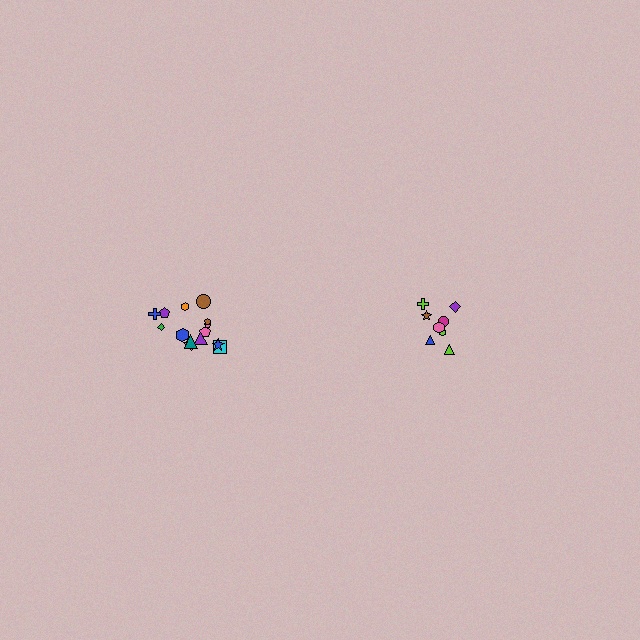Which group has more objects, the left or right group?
The left group.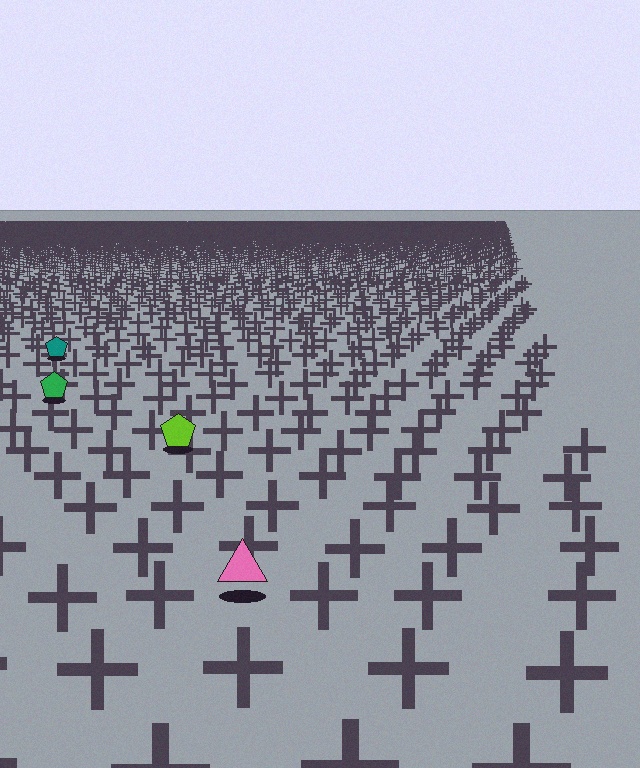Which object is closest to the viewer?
The pink triangle is closest. The texture marks near it are larger and more spread out.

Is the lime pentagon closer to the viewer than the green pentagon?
Yes. The lime pentagon is closer — you can tell from the texture gradient: the ground texture is coarser near it.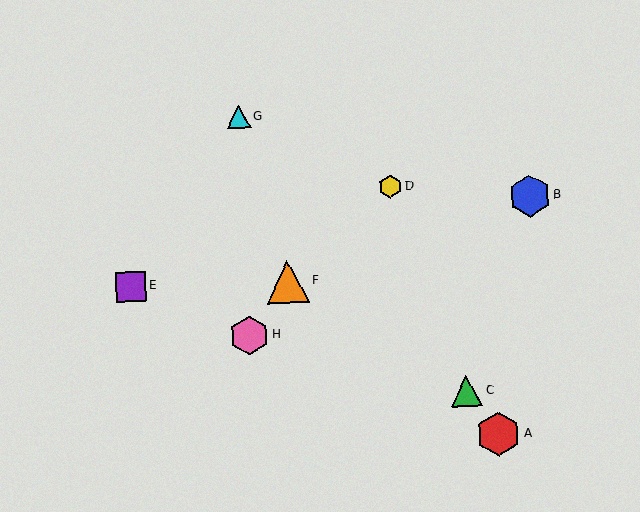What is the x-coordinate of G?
Object G is at x≈239.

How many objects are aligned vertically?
2 objects (G, H) are aligned vertically.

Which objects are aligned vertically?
Objects G, H are aligned vertically.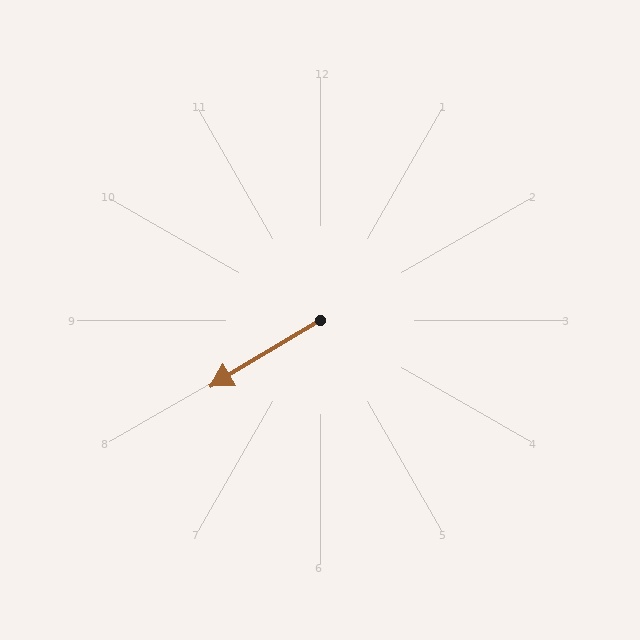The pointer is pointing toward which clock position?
Roughly 8 o'clock.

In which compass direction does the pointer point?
Southwest.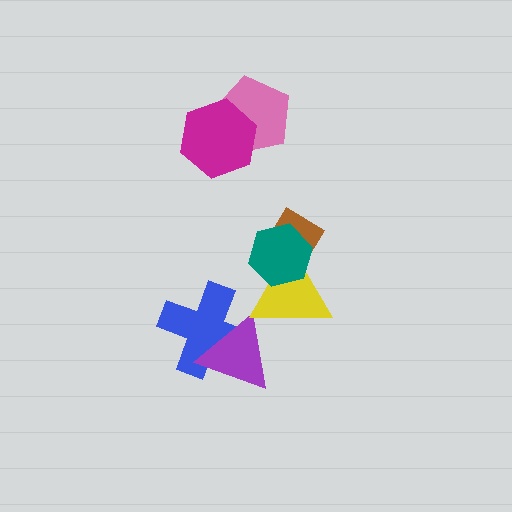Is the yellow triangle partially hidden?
Yes, it is partially covered by another shape.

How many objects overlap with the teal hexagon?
2 objects overlap with the teal hexagon.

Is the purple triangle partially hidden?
Yes, it is partially covered by another shape.